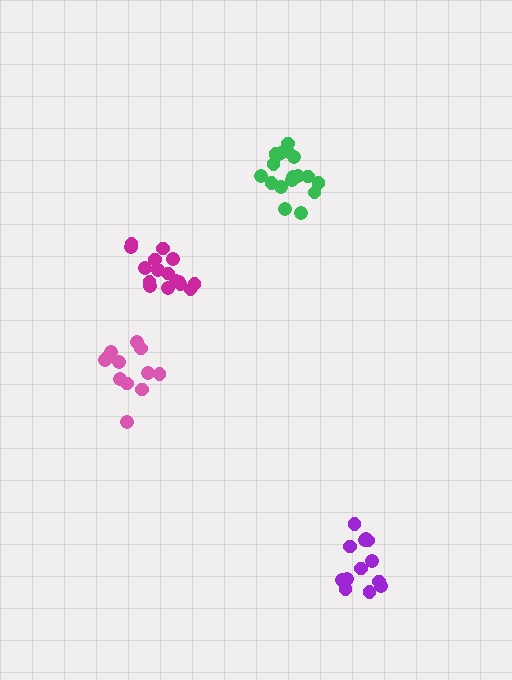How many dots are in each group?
Group 1: 13 dots, Group 2: 12 dots, Group 3: 16 dots, Group 4: 18 dots (59 total).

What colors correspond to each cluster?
The clusters are colored: purple, pink, magenta, green.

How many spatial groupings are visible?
There are 4 spatial groupings.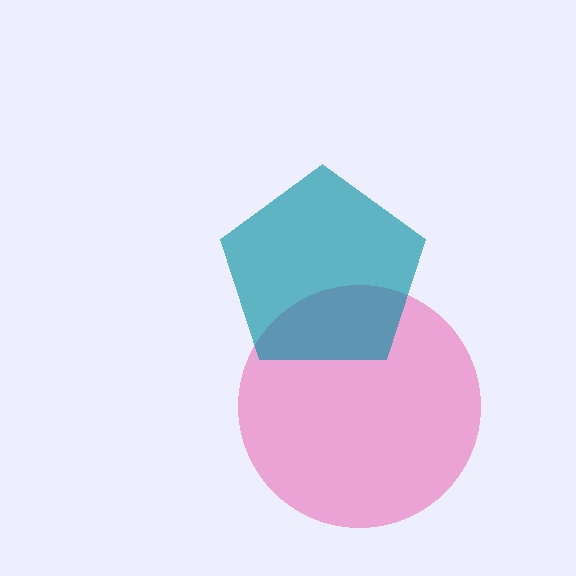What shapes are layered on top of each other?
The layered shapes are: a pink circle, a teal pentagon.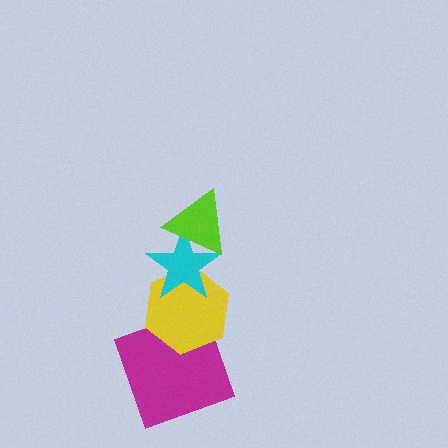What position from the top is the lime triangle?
The lime triangle is 1st from the top.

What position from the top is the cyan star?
The cyan star is 2nd from the top.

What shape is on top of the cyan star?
The lime triangle is on top of the cyan star.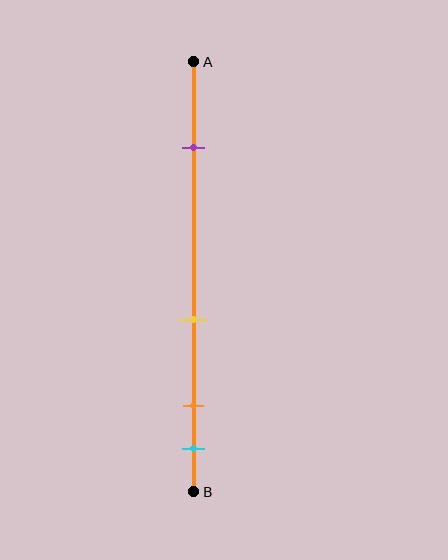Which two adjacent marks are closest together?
The orange and cyan marks are the closest adjacent pair.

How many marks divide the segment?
There are 4 marks dividing the segment.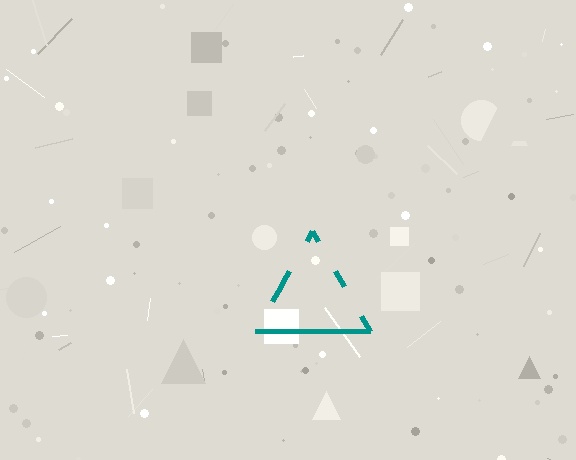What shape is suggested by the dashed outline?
The dashed outline suggests a triangle.